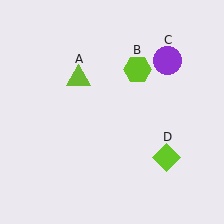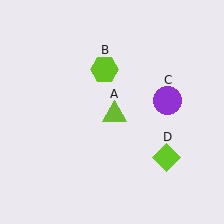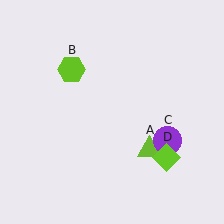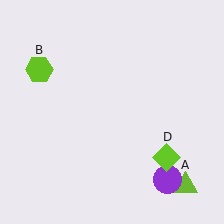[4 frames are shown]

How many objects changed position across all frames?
3 objects changed position: lime triangle (object A), lime hexagon (object B), purple circle (object C).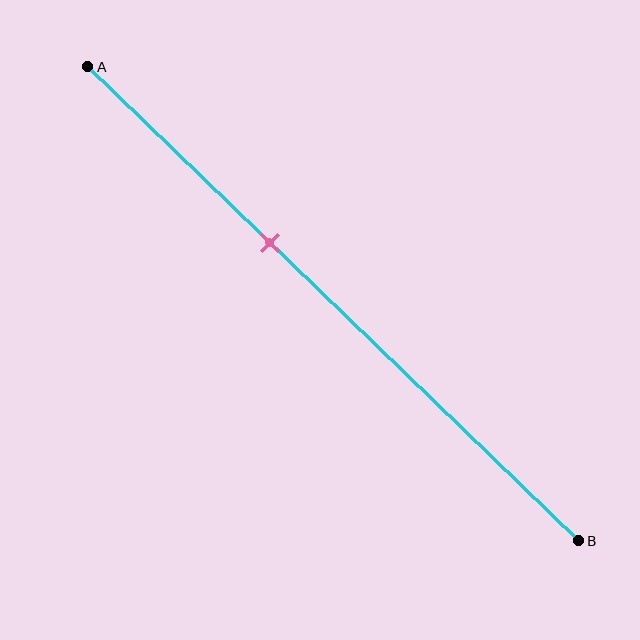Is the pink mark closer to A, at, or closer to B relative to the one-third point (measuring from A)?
The pink mark is closer to point B than the one-third point of segment AB.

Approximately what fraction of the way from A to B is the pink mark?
The pink mark is approximately 35% of the way from A to B.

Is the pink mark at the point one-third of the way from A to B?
No, the mark is at about 35% from A, not at the 33% one-third point.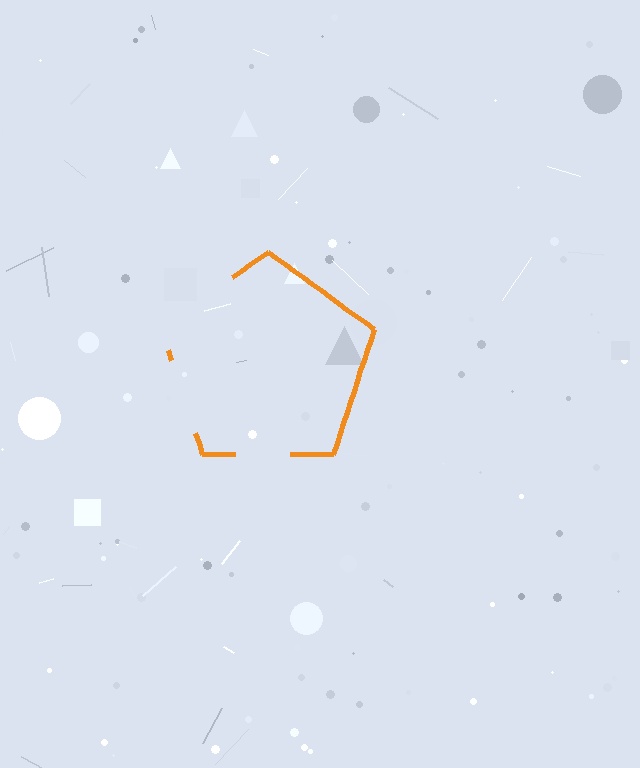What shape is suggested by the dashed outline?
The dashed outline suggests a pentagon.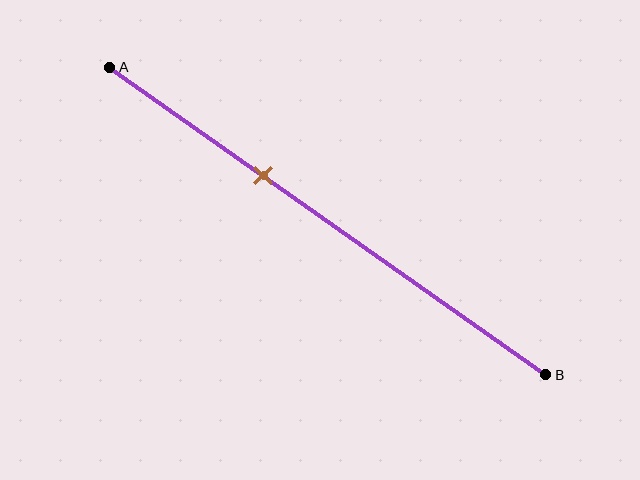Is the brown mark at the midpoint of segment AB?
No, the mark is at about 35% from A, not at the 50% midpoint.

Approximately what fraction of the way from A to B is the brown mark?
The brown mark is approximately 35% of the way from A to B.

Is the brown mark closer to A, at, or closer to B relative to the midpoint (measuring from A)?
The brown mark is closer to point A than the midpoint of segment AB.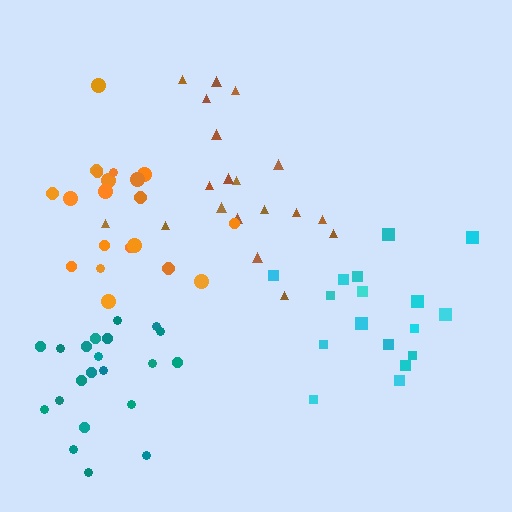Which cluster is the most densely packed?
Teal.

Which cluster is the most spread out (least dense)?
Cyan.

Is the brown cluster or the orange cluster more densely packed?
Orange.